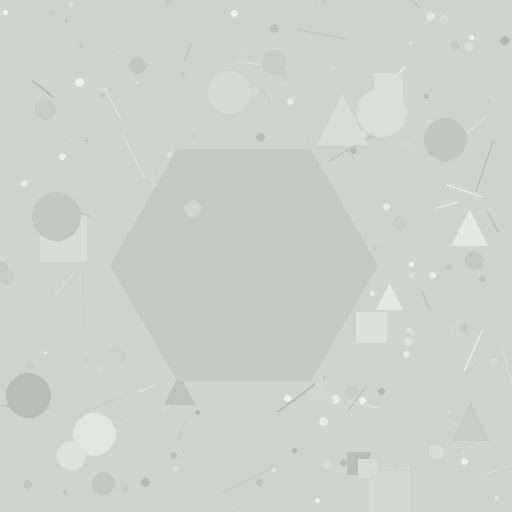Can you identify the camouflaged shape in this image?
The camouflaged shape is a hexagon.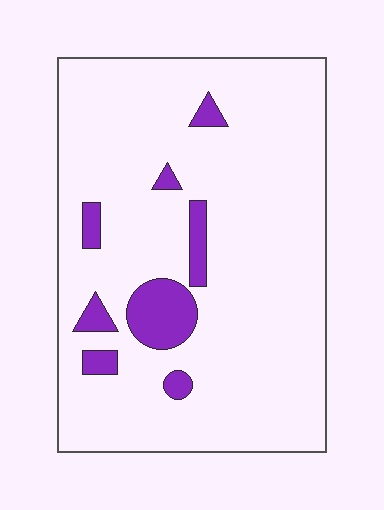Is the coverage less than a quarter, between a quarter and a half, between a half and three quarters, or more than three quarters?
Less than a quarter.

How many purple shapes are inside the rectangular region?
8.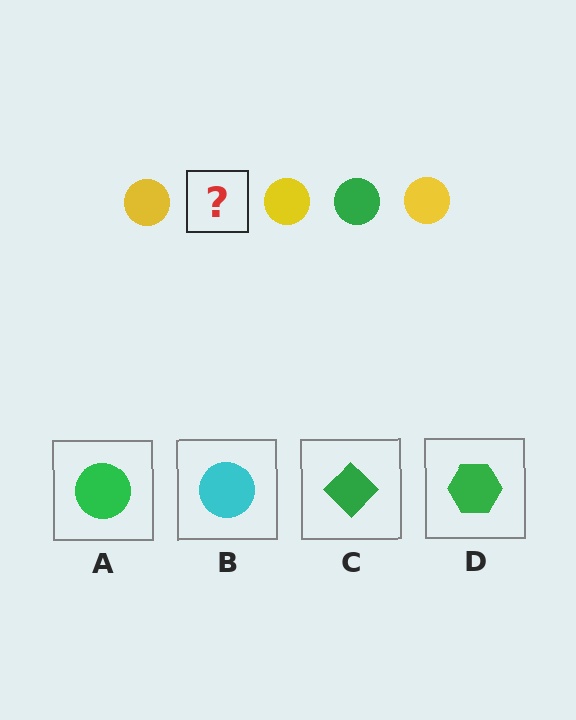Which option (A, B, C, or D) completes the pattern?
A.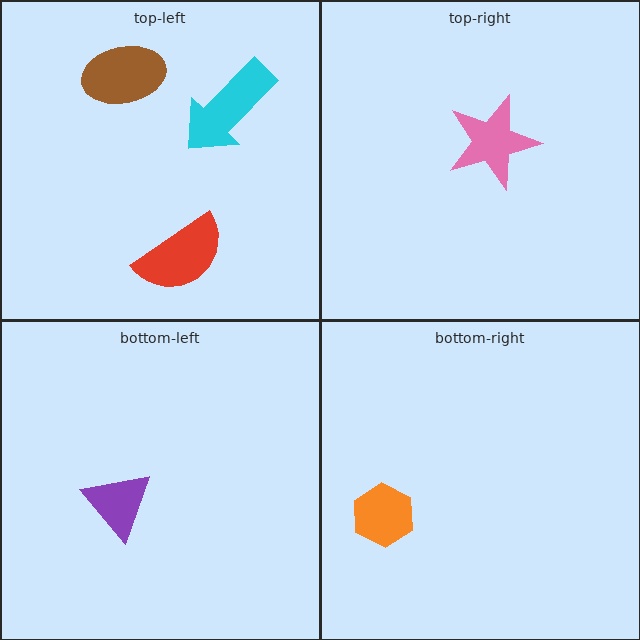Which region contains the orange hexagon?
The bottom-right region.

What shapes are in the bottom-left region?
The purple triangle.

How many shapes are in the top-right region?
1.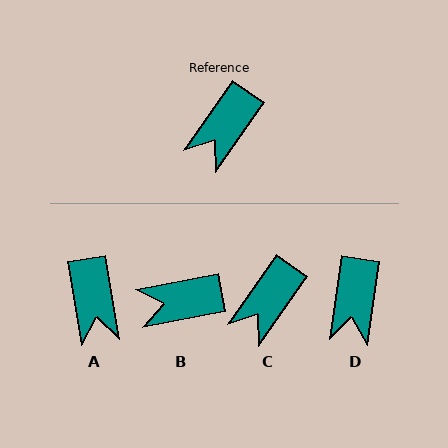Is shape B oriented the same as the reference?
No, it is off by about 45 degrees.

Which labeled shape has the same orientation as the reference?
C.